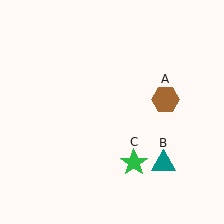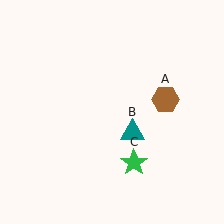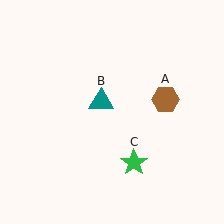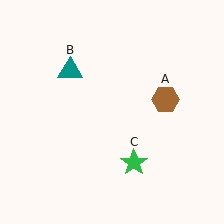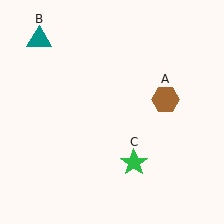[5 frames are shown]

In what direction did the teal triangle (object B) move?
The teal triangle (object B) moved up and to the left.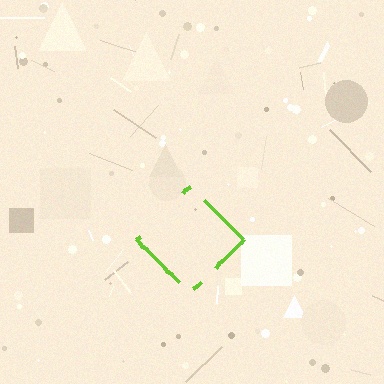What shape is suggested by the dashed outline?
The dashed outline suggests a diamond.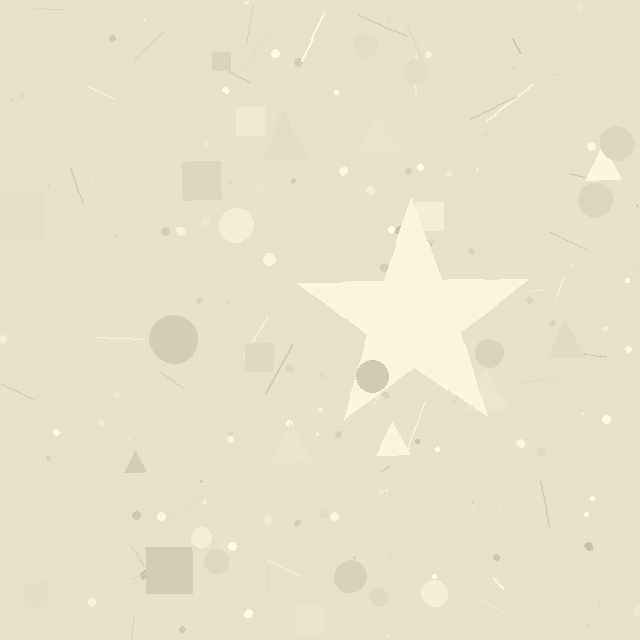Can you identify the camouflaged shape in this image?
The camouflaged shape is a star.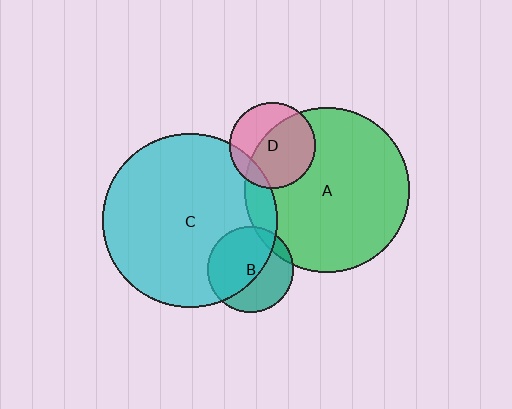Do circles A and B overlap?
Yes.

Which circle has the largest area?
Circle C (cyan).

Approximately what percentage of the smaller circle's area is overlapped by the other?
Approximately 10%.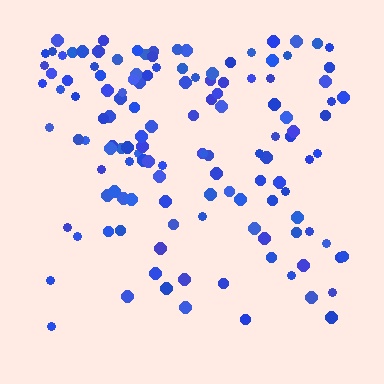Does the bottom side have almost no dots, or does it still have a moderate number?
Still a moderate number, just noticeably fewer than the top.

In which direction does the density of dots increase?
From bottom to top, with the top side densest.